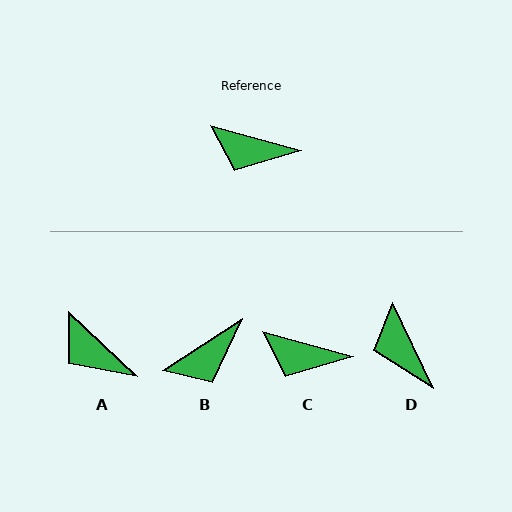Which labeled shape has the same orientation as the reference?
C.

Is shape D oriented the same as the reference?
No, it is off by about 49 degrees.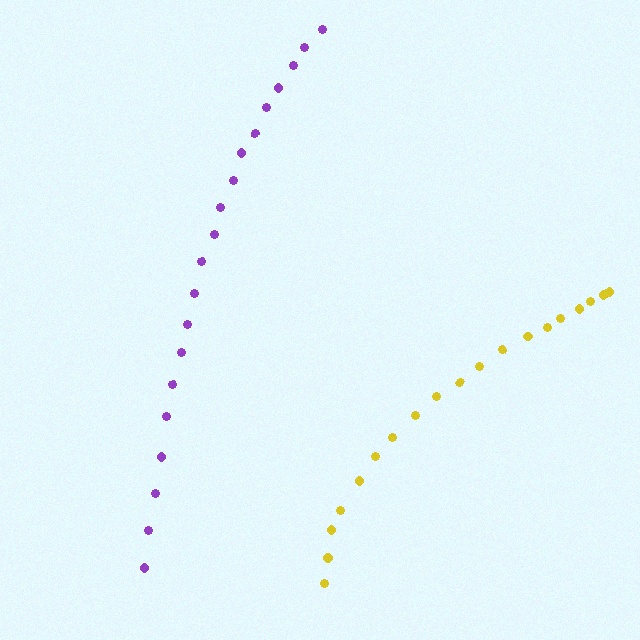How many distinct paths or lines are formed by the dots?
There are 2 distinct paths.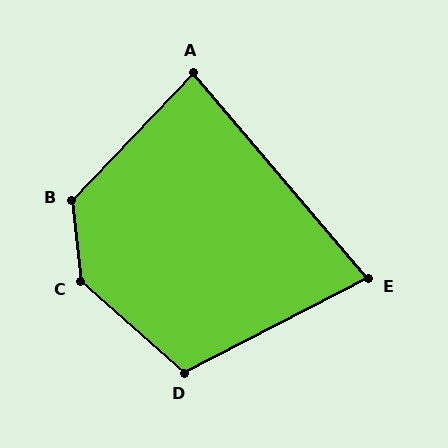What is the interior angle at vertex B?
Approximately 130 degrees (obtuse).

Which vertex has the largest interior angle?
C, at approximately 138 degrees.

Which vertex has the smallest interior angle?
E, at approximately 77 degrees.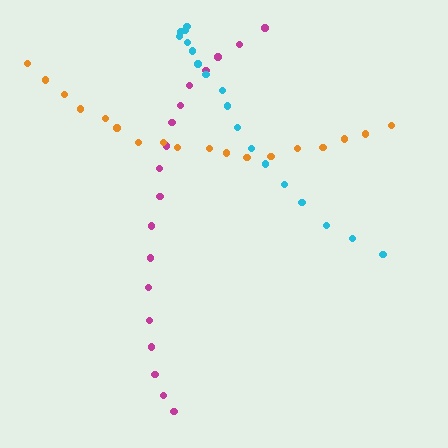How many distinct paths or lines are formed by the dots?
There are 3 distinct paths.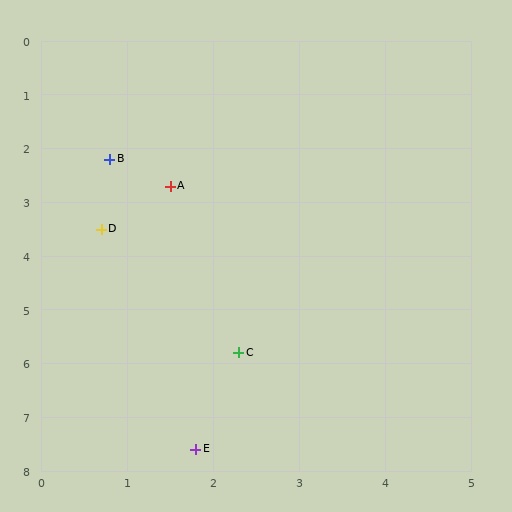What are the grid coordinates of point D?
Point D is at approximately (0.7, 3.5).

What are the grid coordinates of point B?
Point B is at approximately (0.8, 2.2).